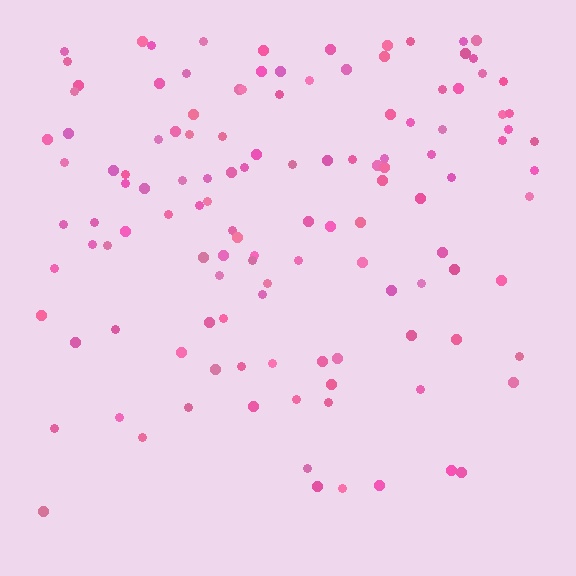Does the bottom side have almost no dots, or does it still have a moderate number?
Still a moderate number, just noticeably fewer than the top.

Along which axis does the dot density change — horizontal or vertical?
Vertical.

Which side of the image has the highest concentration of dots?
The top.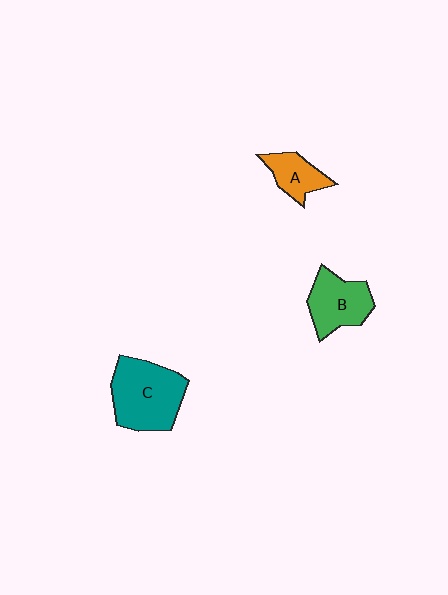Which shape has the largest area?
Shape C (teal).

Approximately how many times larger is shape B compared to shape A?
Approximately 1.5 times.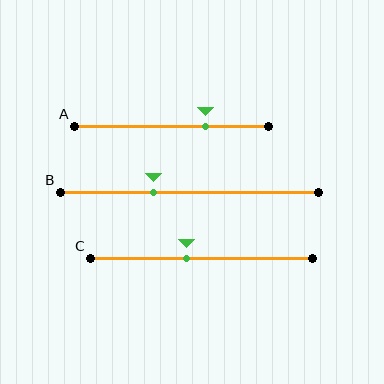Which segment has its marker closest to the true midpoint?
Segment C has its marker closest to the true midpoint.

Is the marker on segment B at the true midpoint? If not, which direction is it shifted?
No, the marker on segment B is shifted to the left by about 14% of the segment length.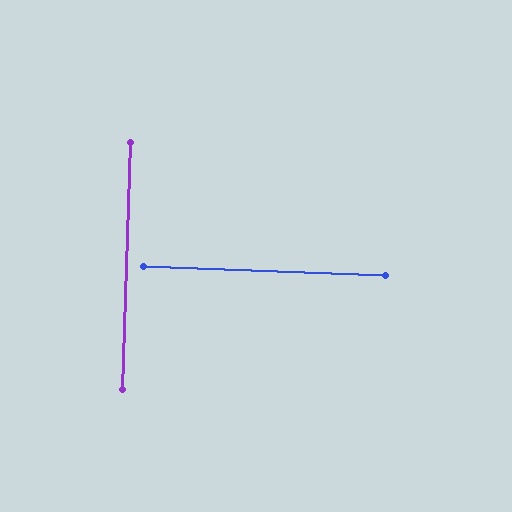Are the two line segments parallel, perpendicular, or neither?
Perpendicular — they meet at approximately 90°.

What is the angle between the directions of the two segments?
Approximately 90 degrees.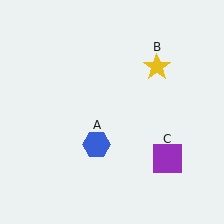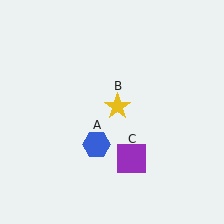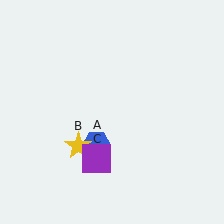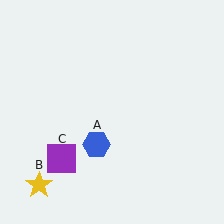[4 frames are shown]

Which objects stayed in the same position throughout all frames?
Blue hexagon (object A) remained stationary.